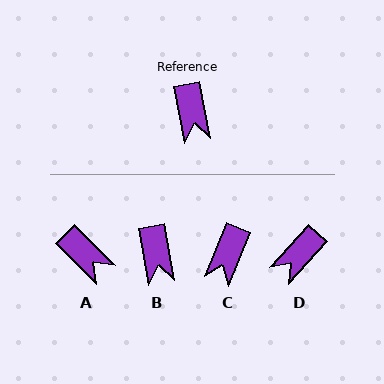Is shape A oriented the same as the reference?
No, it is off by about 35 degrees.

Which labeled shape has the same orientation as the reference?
B.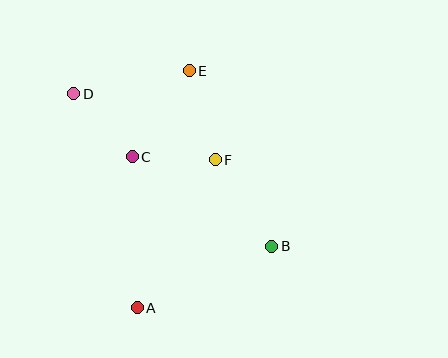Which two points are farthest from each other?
Points B and D are farthest from each other.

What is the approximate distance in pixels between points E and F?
The distance between E and F is approximately 93 pixels.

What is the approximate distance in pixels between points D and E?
The distance between D and E is approximately 118 pixels.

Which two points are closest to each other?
Points C and F are closest to each other.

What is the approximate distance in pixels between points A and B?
The distance between A and B is approximately 148 pixels.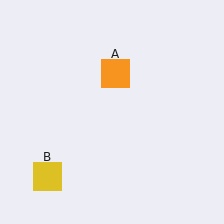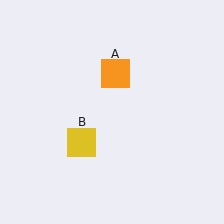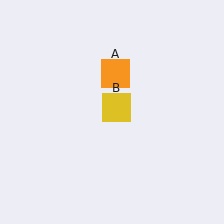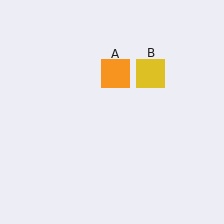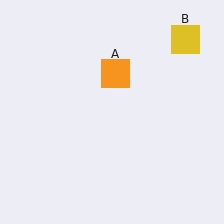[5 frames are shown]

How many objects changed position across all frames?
1 object changed position: yellow square (object B).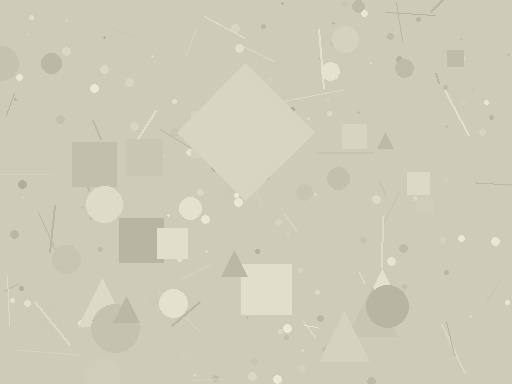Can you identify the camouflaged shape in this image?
The camouflaged shape is a diamond.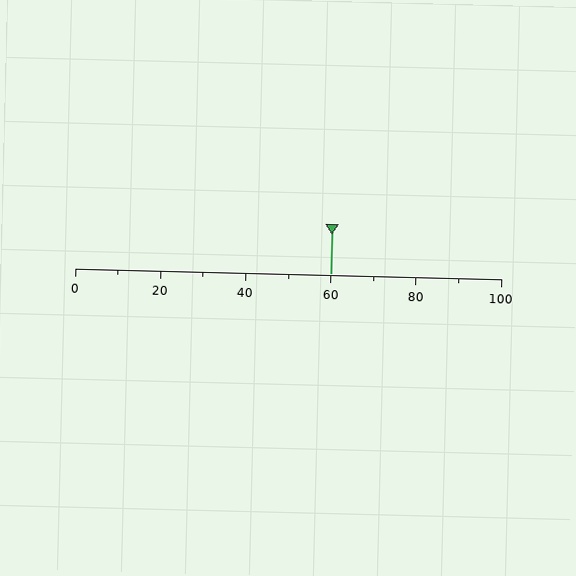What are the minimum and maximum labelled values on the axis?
The axis runs from 0 to 100.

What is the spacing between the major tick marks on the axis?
The major ticks are spaced 20 apart.